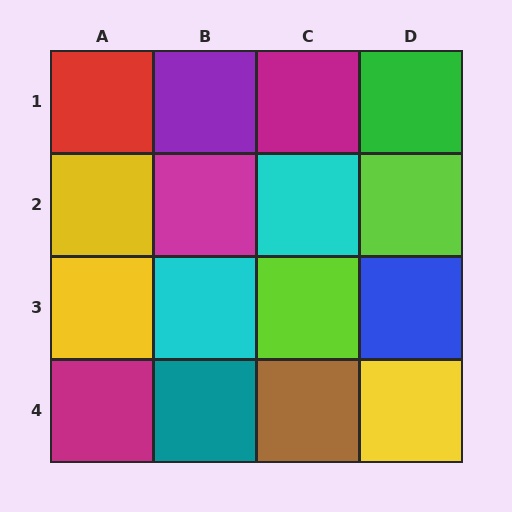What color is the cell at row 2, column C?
Cyan.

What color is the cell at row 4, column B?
Teal.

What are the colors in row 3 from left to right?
Yellow, cyan, lime, blue.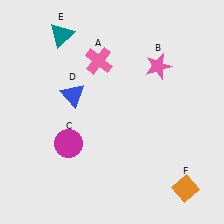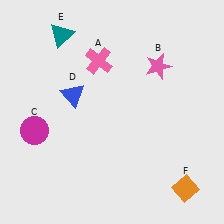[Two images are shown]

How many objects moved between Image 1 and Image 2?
1 object moved between the two images.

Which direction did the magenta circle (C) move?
The magenta circle (C) moved left.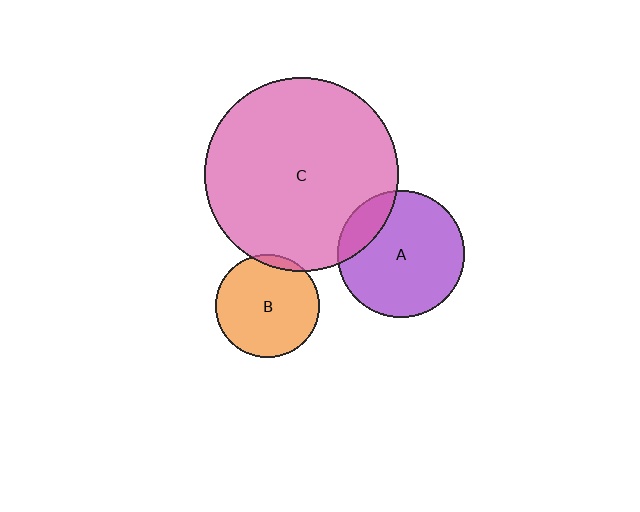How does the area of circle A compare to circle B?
Approximately 1.5 times.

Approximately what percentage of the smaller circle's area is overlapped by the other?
Approximately 15%.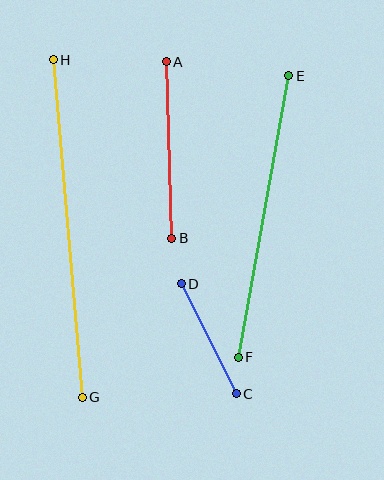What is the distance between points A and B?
The distance is approximately 177 pixels.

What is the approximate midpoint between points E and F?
The midpoint is at approximately (264, 216) pixels.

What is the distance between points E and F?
The distance is approximately 286 pixels.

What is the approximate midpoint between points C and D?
The midpoint is at approximately (209, 339) pixels.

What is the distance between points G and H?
The distance is approximately 339 pixels.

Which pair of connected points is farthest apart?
Points G and H are farthest apart.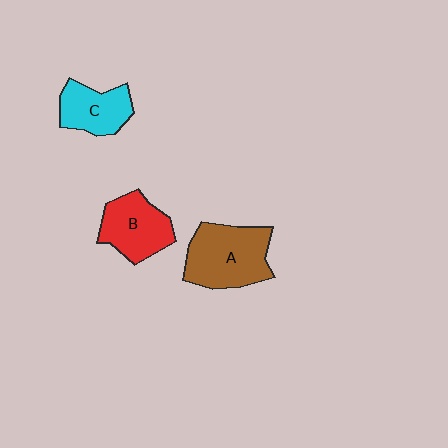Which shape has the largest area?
Shape A (brown).